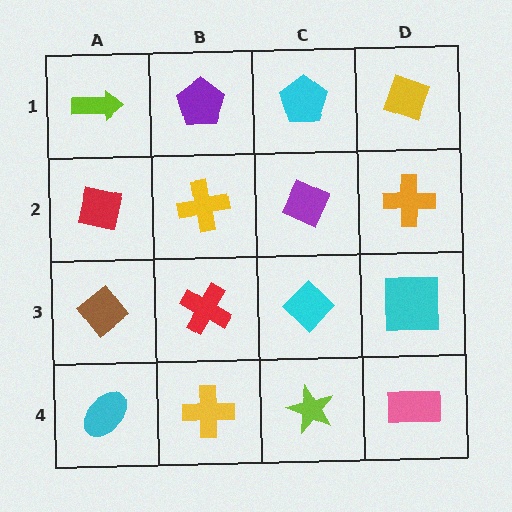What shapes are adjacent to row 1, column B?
A yellow cross (row 2, column B), a lime arrow (row 1, column A), a cyan pentagon (row 1, column C).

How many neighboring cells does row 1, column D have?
2.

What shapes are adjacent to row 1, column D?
An orange cross (row 2, column D), a cyan pentagon (row 1, column C).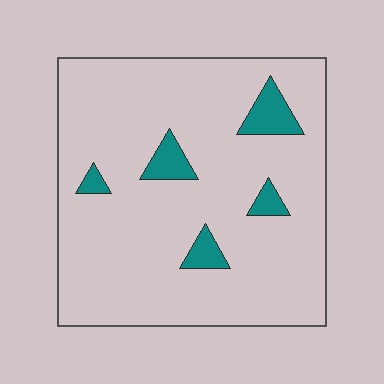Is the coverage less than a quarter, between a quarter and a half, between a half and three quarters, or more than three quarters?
Less than a quarter.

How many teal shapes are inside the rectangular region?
5.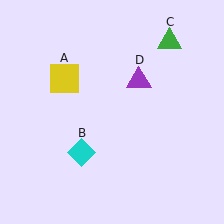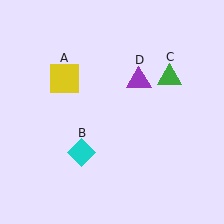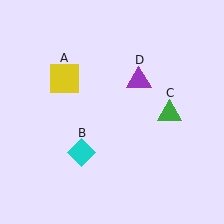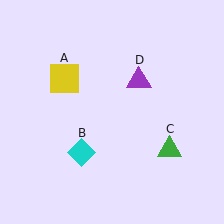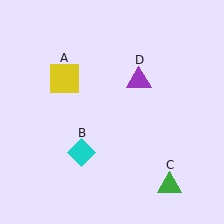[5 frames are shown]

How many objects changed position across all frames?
1 object changed position: green triangle (object C).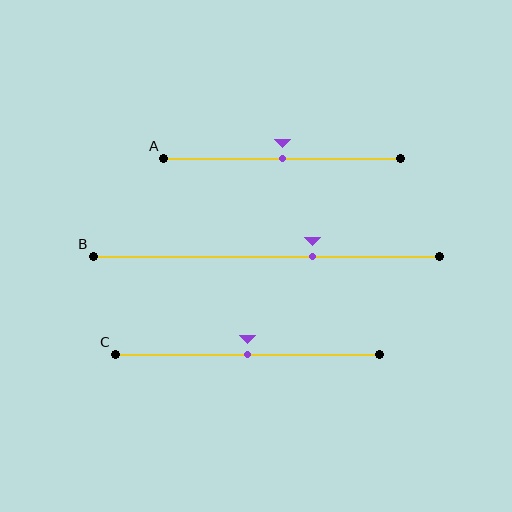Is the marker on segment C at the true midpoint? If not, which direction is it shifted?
Yes, the marker on segment C is at the true midpoint.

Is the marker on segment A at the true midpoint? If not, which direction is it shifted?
Yes, the marker on segment A is at the true midpoint.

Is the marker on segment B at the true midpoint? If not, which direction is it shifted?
No, the marker on segment B is shifted to the right by about 13% of the segment length.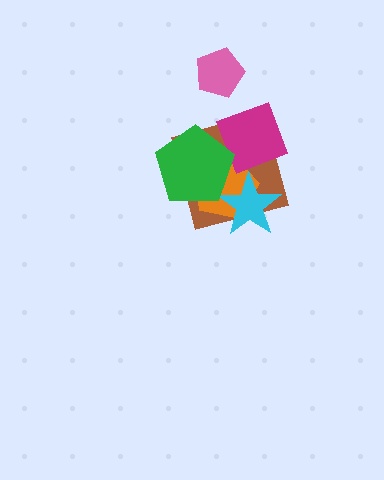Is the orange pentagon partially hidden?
Yes, it is partially covered by another shape.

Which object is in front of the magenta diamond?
The green pentagon is in front of the magenta diamond.